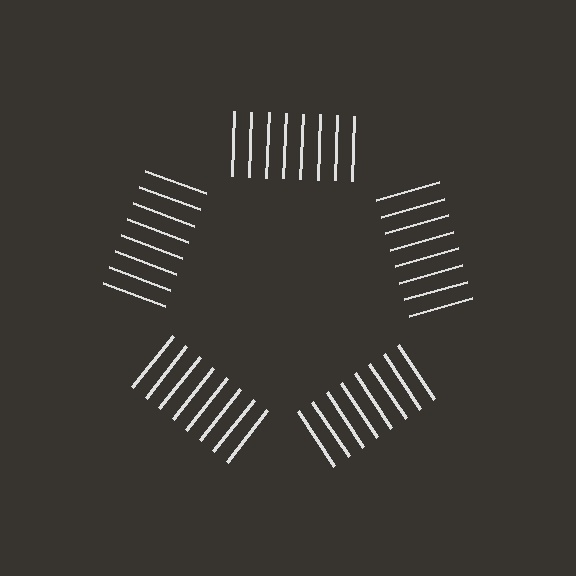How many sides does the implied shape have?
5 sides — the line-ends trace a pentagon.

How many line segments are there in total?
40 — 8 along each of the 5 edges.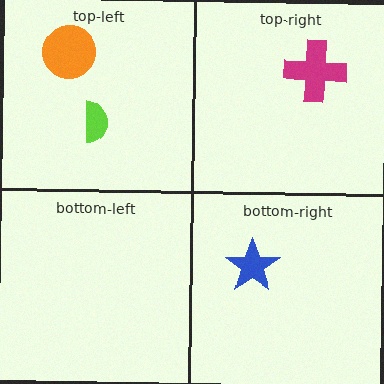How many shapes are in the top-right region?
1.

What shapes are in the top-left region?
The lime semicircle, the orange circle.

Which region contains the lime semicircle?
The top-left region.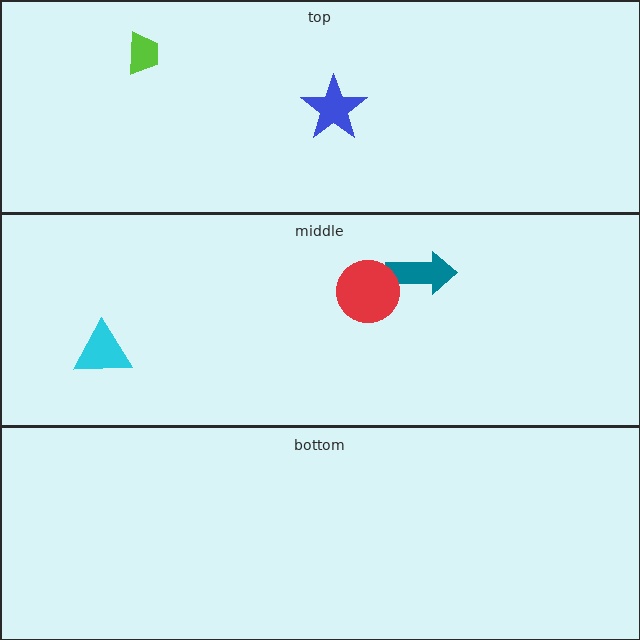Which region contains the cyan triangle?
The middle region.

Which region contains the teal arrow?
The middle region.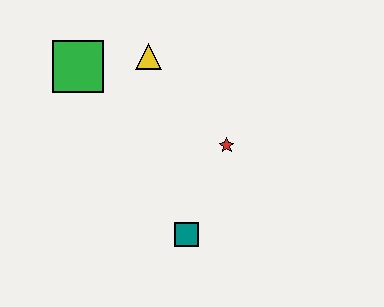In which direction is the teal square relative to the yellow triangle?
The teal square is below the yellow triangle.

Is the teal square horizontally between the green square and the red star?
Yes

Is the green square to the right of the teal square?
No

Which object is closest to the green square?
The yellow triangle is closest to the green square.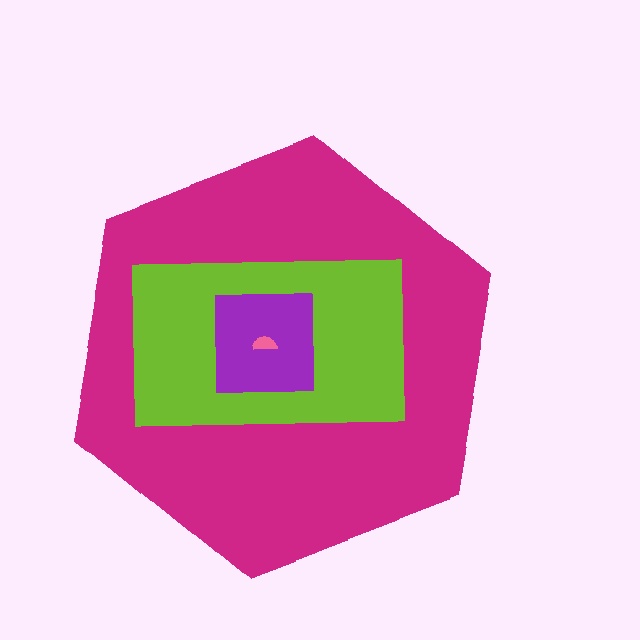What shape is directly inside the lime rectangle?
The purple square.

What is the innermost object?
The pink semicircle.